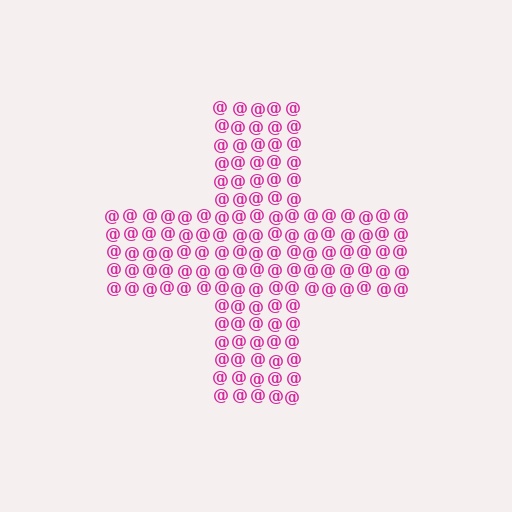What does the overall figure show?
The overall figure shows a cross.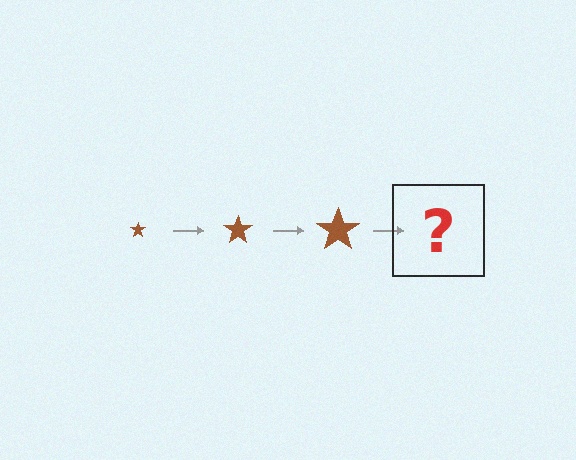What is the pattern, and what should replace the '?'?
The pattern is that the star gets progressively larger each step. The '?' should be a brown star, larger than the previous one.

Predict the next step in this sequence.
The next step is a brown star, larger than the previous one.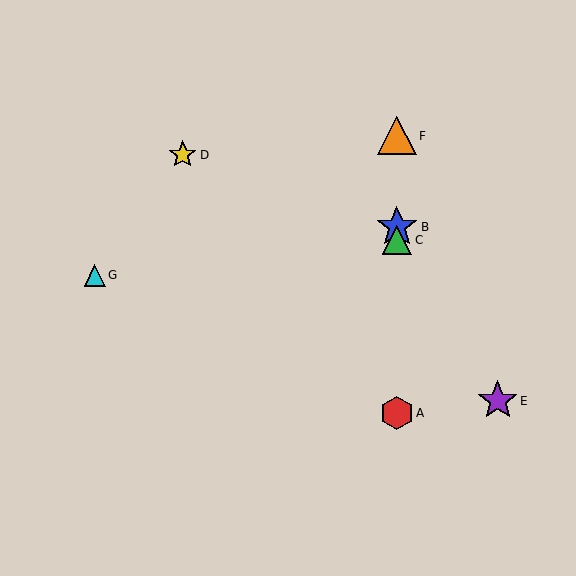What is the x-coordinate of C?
Object C is at x≈397.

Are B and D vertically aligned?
No, B is at x≈397 and D is at x≈183.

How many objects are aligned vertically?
4 objects (A, B, C, F) are aligned vertically.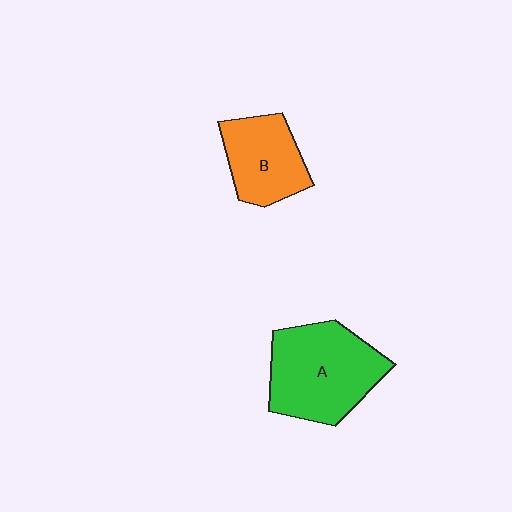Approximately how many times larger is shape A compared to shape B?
Approximately 1.5 times.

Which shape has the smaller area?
Shape B (orange).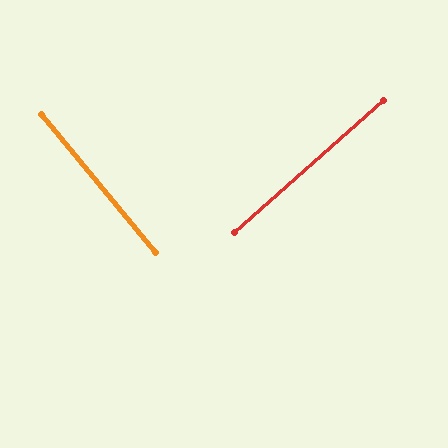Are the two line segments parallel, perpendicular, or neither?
Perpendicular — they meet at approximately 88°.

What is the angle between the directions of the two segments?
Approximately 88 degrees.